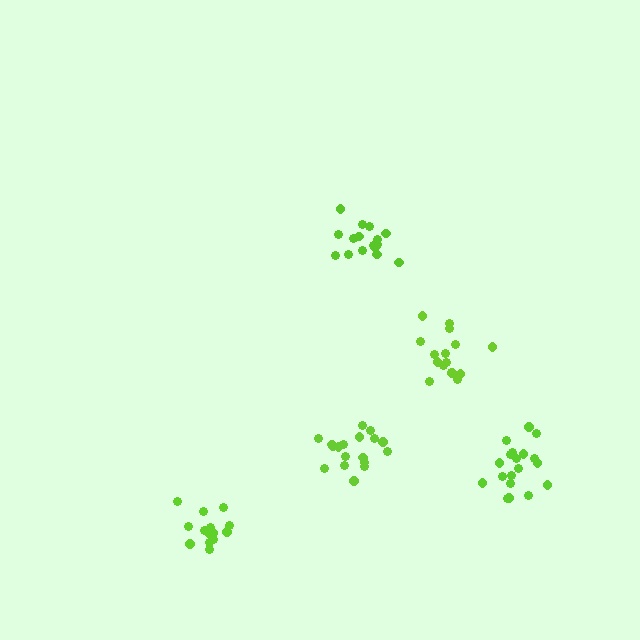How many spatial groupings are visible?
There are 5 spatial groupings.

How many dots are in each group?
Group 1: 16 dots, Group 2: 14 dots, Group 3: 19 dots, Group 4: 18 dots, Group 5: 16 dots (83 total).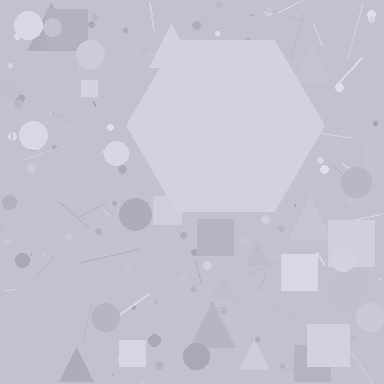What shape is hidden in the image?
A hexagon is hidden in the image.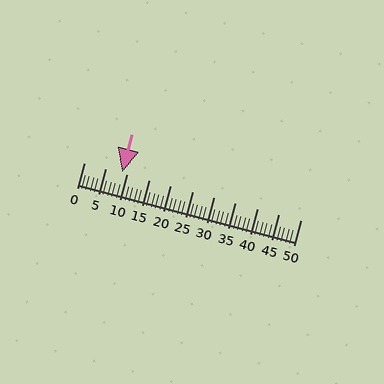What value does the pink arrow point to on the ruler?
The pink arrow points to approximately 9.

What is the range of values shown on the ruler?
The ruler shows values from 0 to 50.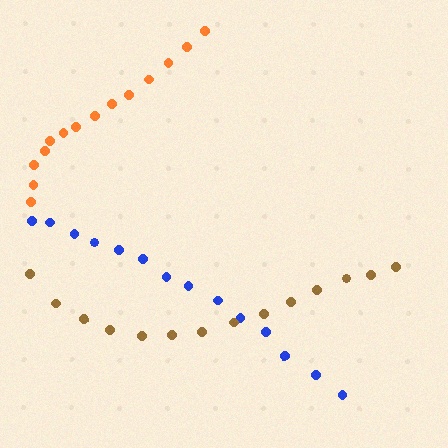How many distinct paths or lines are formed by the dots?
There are 3 distinct paths.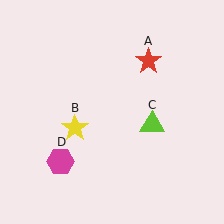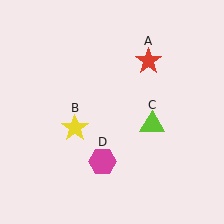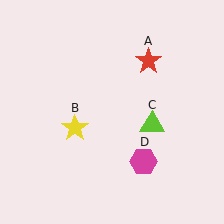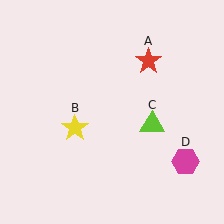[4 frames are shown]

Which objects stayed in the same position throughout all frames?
Red star (object A) and yellow star (object B) and lime triangle (object C) remained stationary.